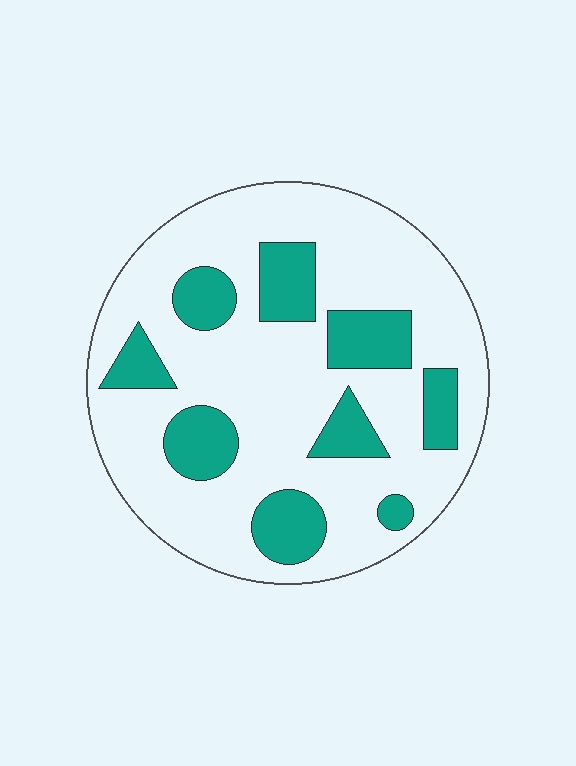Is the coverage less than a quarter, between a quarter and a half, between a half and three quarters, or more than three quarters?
Less than a quarter.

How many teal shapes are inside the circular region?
9.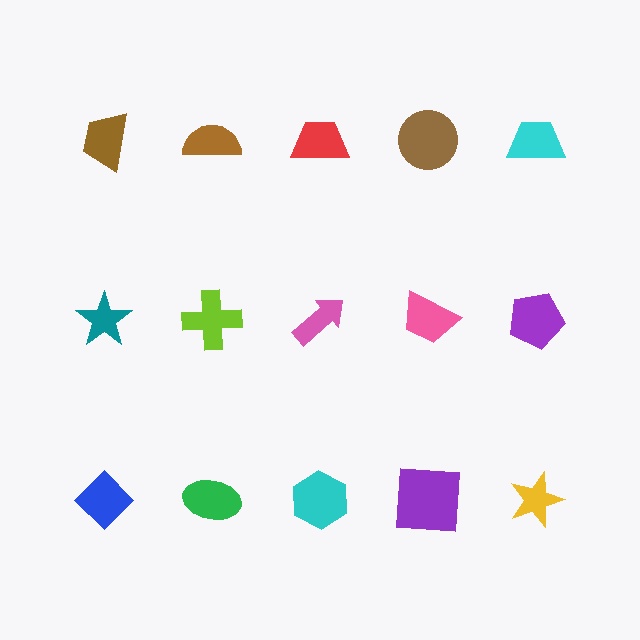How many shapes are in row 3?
5 shapes.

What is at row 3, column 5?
A yellow star.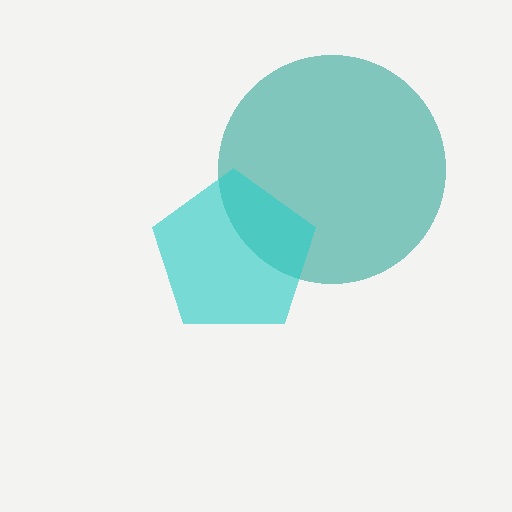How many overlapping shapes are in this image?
There are 2 overlapping shapes in the image.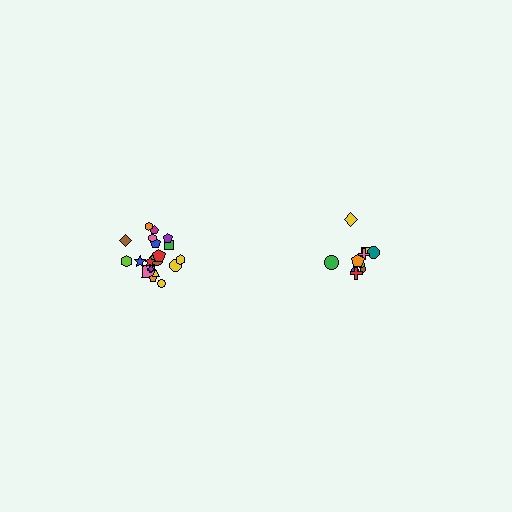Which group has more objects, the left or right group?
The left group.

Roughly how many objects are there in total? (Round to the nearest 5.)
Roughly 30 objects in total.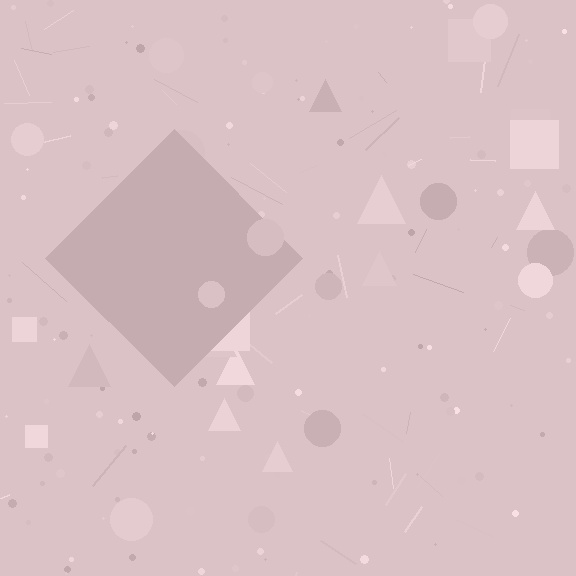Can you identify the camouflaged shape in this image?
The camouflaged shape is a diamond.